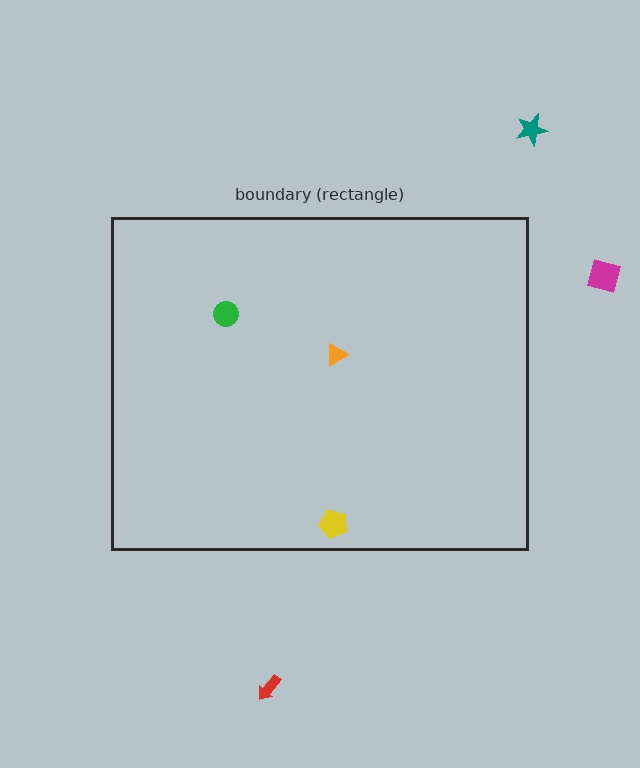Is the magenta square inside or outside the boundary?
Outside.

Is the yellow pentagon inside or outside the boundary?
Inside.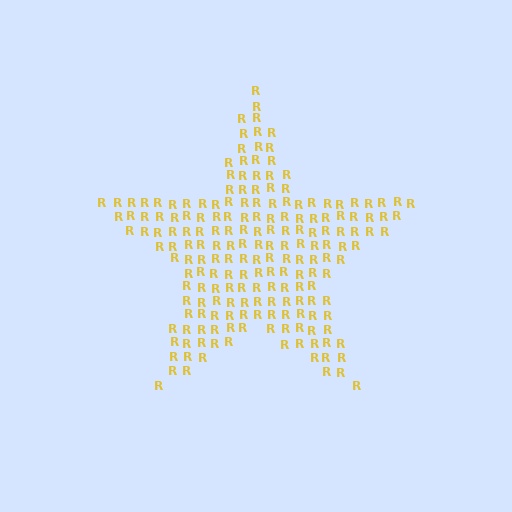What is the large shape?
The large shape is a star.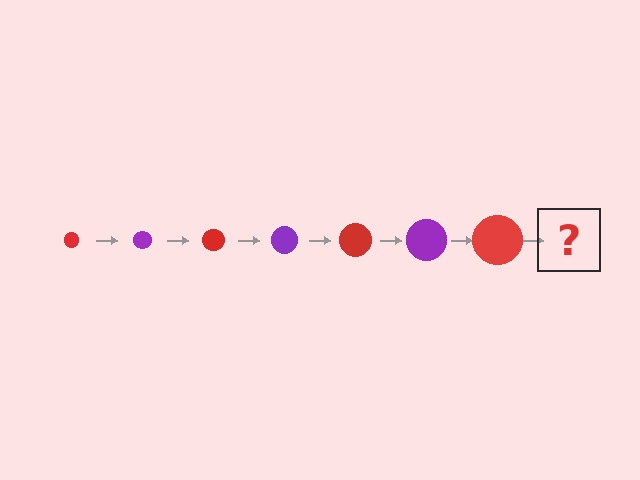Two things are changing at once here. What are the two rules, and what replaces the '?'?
The two rules are that the circle grows larger each step and the color cycles through red and purple. The '?' should be a purple circle, larger than the previous one.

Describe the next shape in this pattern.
It should be a purple circle, larger than the previous one.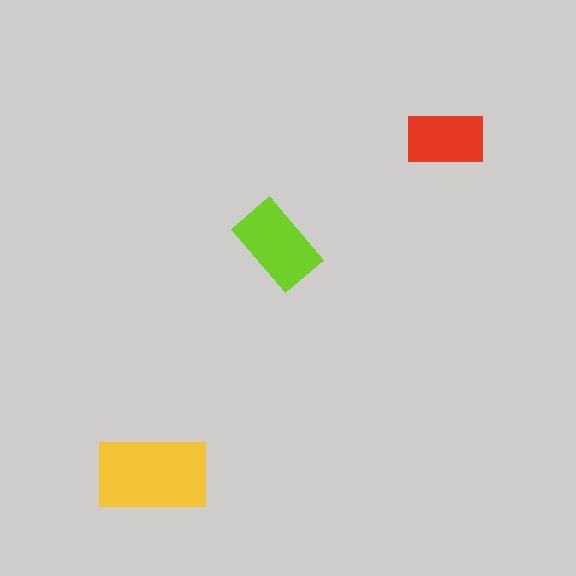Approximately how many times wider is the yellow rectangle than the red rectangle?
About 1.5 times wider.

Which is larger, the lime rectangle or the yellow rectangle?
The yellow one.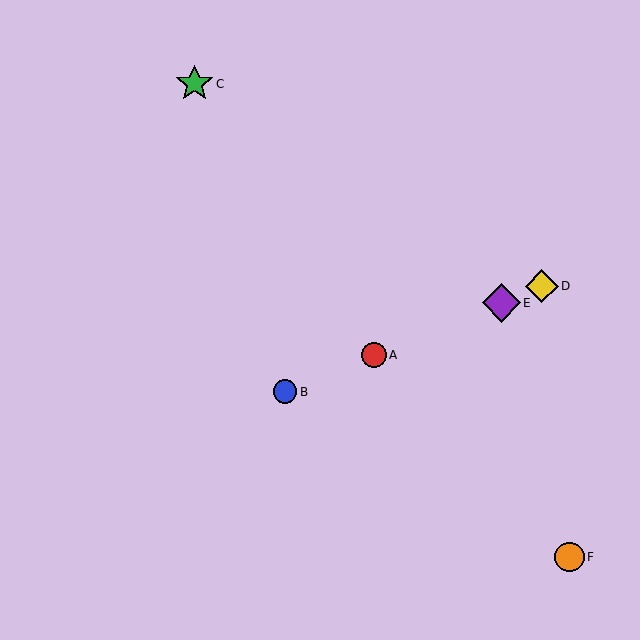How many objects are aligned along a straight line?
4 objects (A, B, D, E) are aligned along a straight line.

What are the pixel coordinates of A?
Object A is at (374, 355).